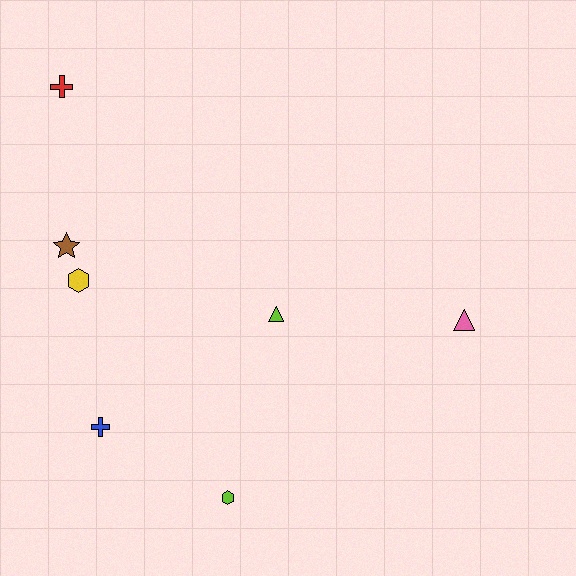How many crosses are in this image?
There are 2 crosses.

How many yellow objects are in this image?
There is 1 yellow object.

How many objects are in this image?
There are 7 objects.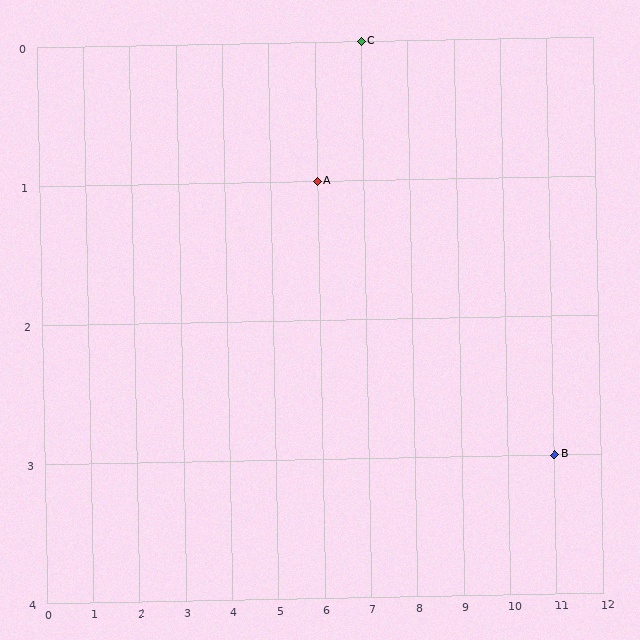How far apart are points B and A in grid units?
Points B and A are 5 columns and 2 rows apart (about 5.4 grid units diagonally).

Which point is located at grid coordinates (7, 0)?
Point C is at (7, 0).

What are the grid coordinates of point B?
Point B is at grid coordinates (11, 3).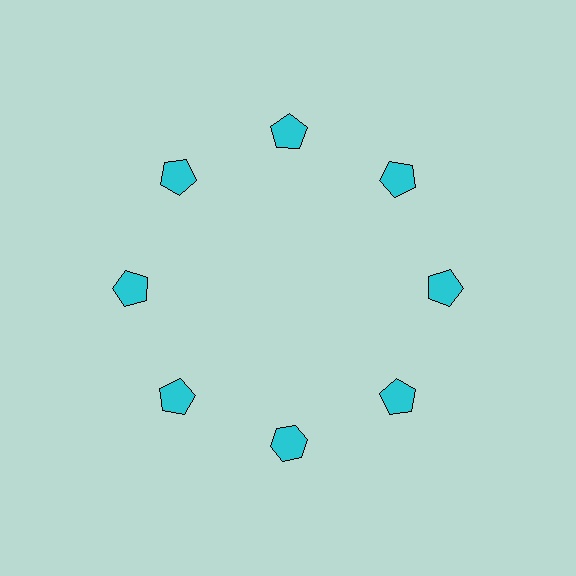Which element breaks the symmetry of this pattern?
The cyan hexagon at roughly the 6 o'clock position breaks the symmetry. All other shapes are cyan pentagons.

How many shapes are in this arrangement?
There are 8 shapes arranged in a ring pattern.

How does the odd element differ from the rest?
It has a different shape: hexagon instead of pentagon.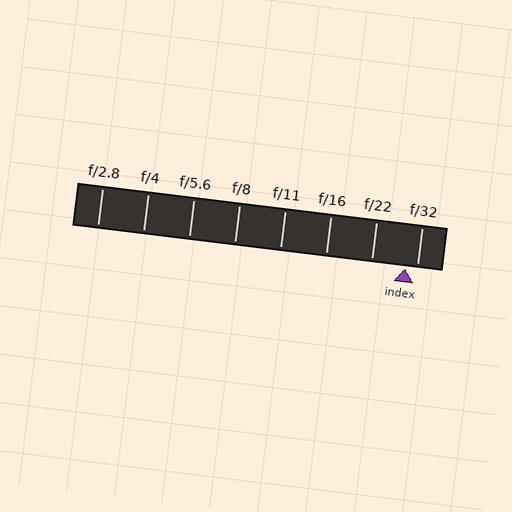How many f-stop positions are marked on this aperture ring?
There are 8 f-stop positions marked.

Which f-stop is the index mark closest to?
The index mark is closest to f/32.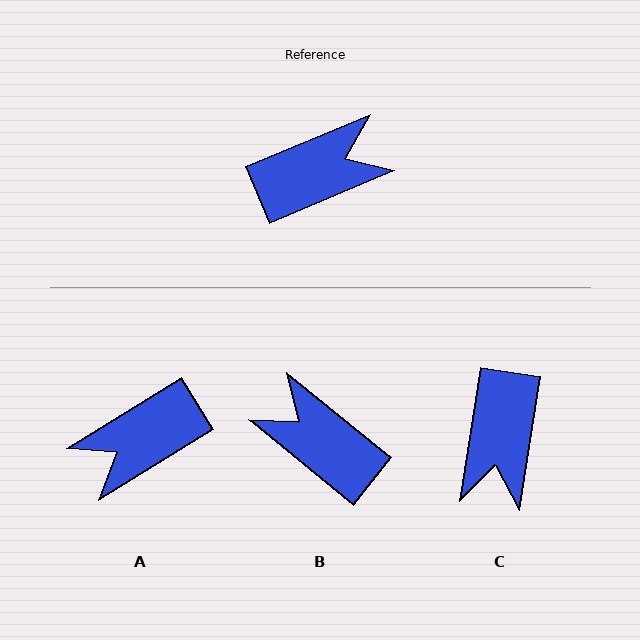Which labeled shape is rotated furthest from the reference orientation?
A, about 171 degrees away.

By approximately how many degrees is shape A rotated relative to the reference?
Approximately 171 degrees clockwise.